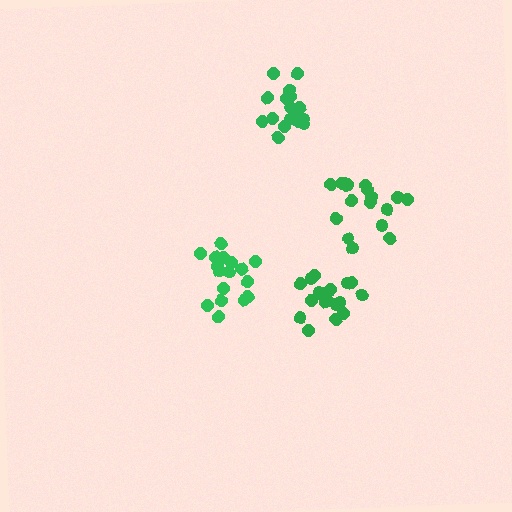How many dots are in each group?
Group 1: 18 dots, Group 2: 18 dots, Group 3: 19 dots, Group 4: 17 dots (72 total).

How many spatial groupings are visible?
There are 4 spatial groupings.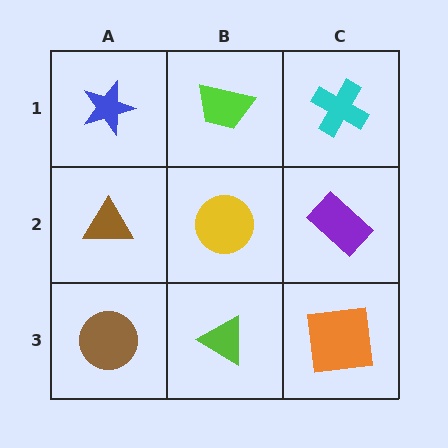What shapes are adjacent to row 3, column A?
A brown triangle (row 2, column A), a lime triangle (row 3, column B).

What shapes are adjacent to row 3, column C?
A purple rectangle (row 2, column C), a lime triangle (row 3, column B).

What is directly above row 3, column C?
A purple rectangle.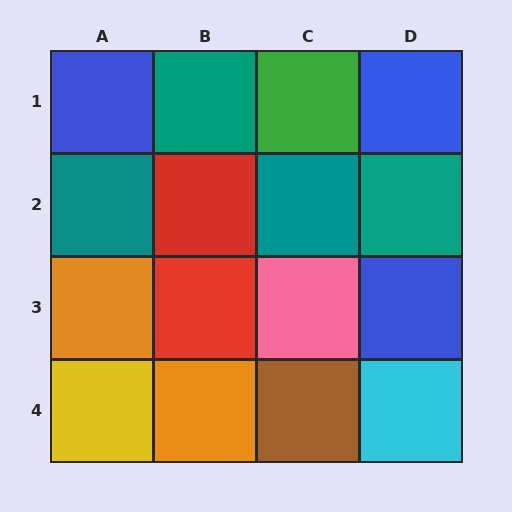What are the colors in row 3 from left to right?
Orange, red, pink, blue.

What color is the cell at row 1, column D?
Blue.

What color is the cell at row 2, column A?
Teal.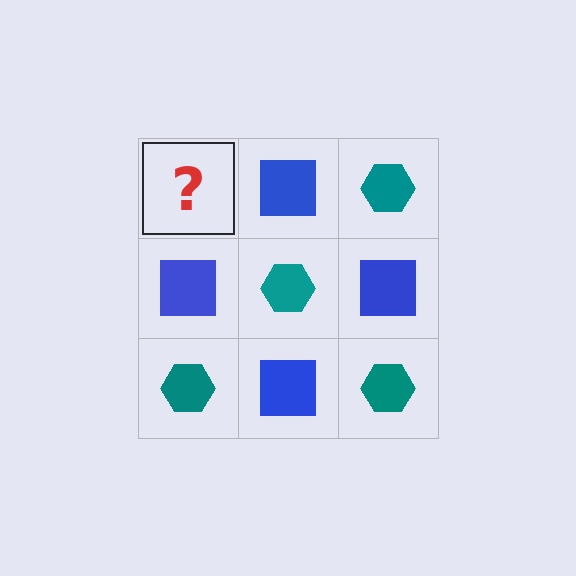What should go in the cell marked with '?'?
The missing cell should contain a teal hexagon.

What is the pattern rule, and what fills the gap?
The rule is that it alternates teal hexagon and blue square in a checkerboard pattern. The gap should be filled with a teal hexagon.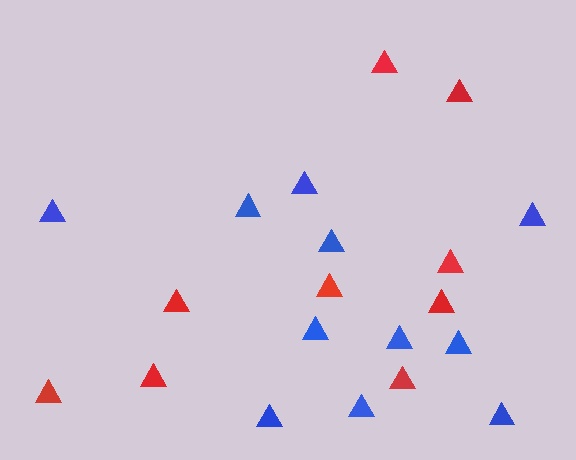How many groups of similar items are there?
There are 2 groups: one group of red triangles (9) and one group of blue triangles (11).